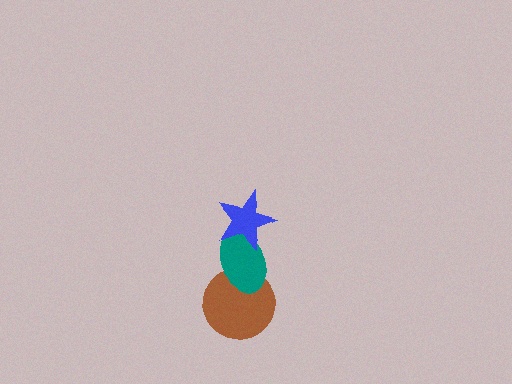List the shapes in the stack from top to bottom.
From top to bottom: the blue star, the teal ellipse, the brown circle.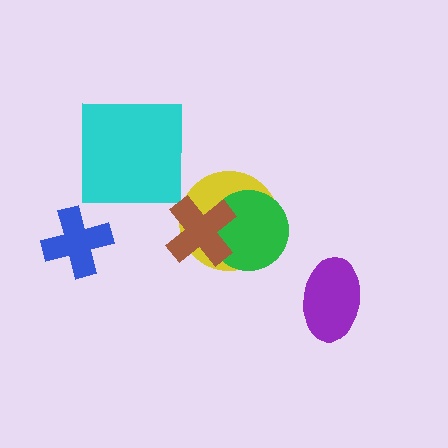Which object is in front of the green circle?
The brown cross is in front of the green circle.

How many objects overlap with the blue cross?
0 objects overlap with the blue cross.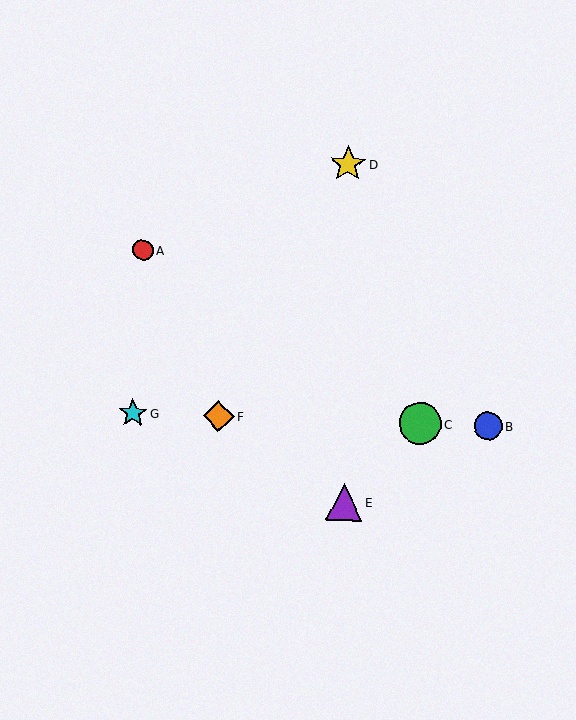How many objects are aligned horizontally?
4 objects (B, C, F, G) are aligned horizontally.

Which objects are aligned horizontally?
Objects B, C, F, G are aligned horizontally.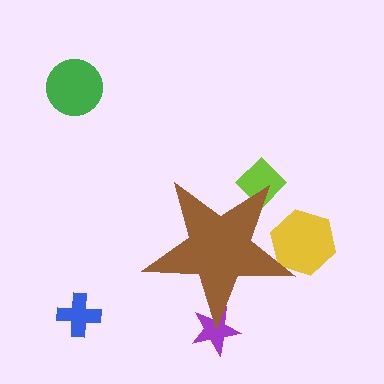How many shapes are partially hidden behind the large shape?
3 shapes are partially hidden.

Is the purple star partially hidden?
Yes, the purple star is partially hidden behind the brown star.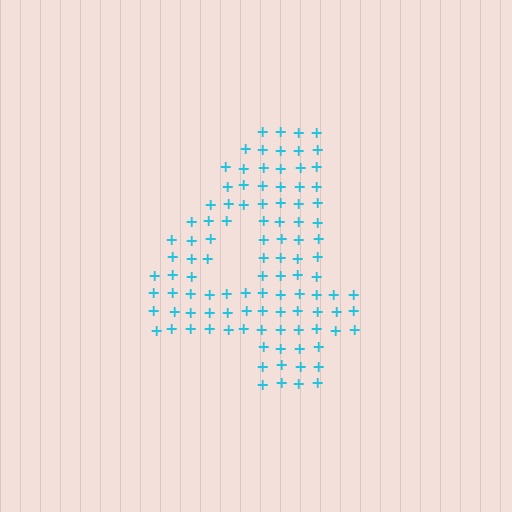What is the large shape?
The large shape is the digit 4.